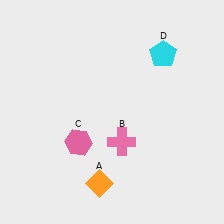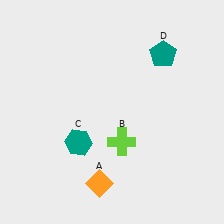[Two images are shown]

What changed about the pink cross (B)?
In Image 1, B is pink. In Image 2, it changed to lime.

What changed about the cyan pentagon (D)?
In Image 1, D is cyan. In Image 2, it changed to teal.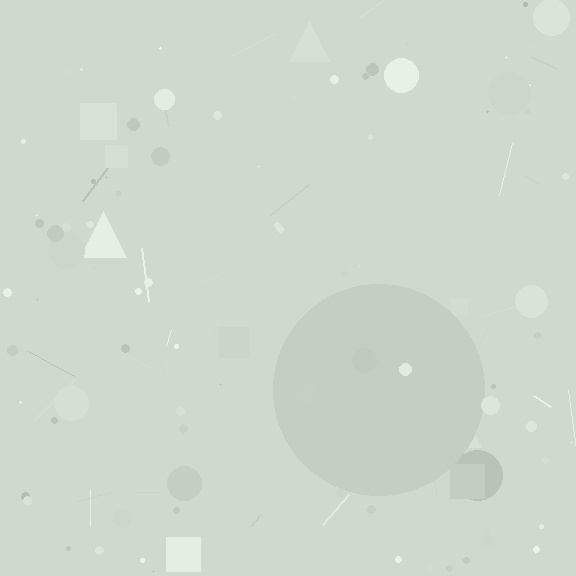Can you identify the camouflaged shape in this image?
The camouflaged shape is a circle.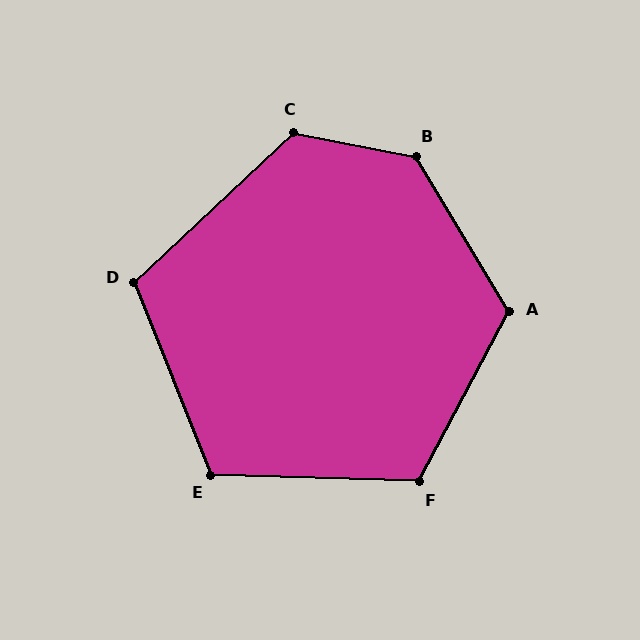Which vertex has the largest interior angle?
B, at approximately 132 degrees.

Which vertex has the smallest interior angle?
D, at approximately 112 degrees.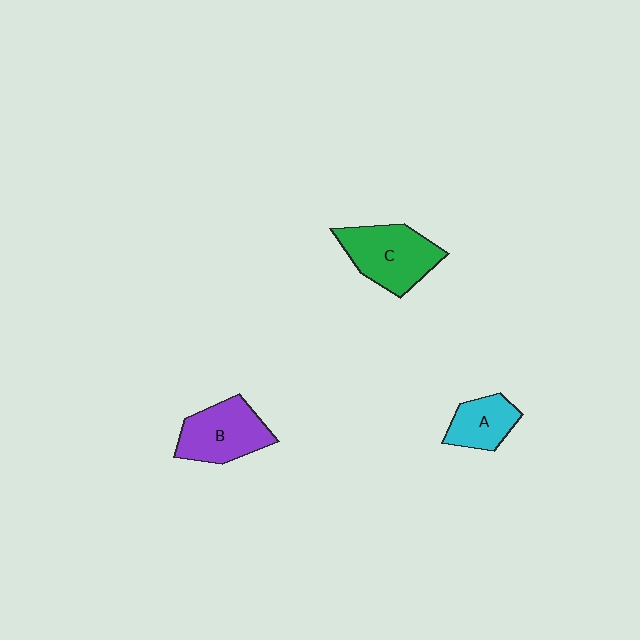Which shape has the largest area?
Shape C (green).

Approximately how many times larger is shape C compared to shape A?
Approximately 1.7 times.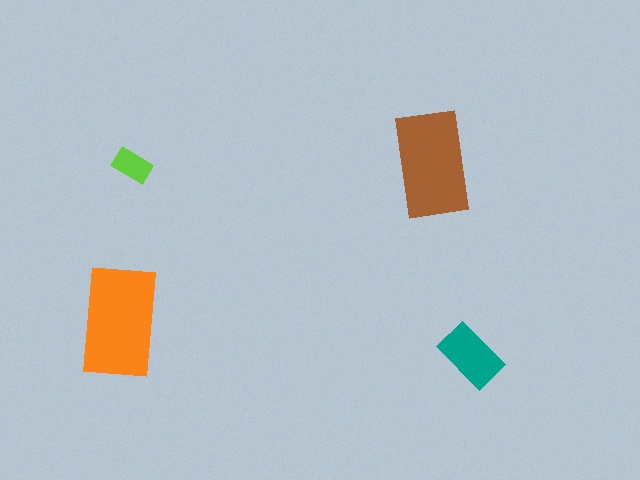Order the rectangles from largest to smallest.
the orange one, the brown one, the teal one, the lime one.